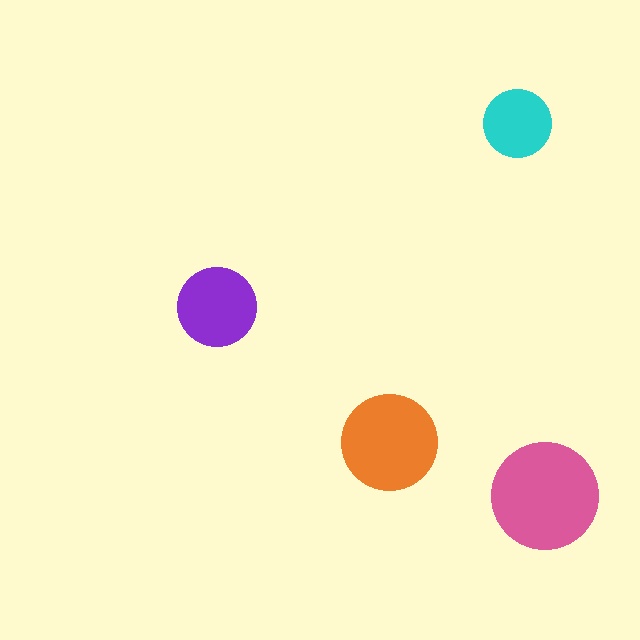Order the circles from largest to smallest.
the pink one, the orange one, the purple one, the cyan one.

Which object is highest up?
The cyan circle is topmost.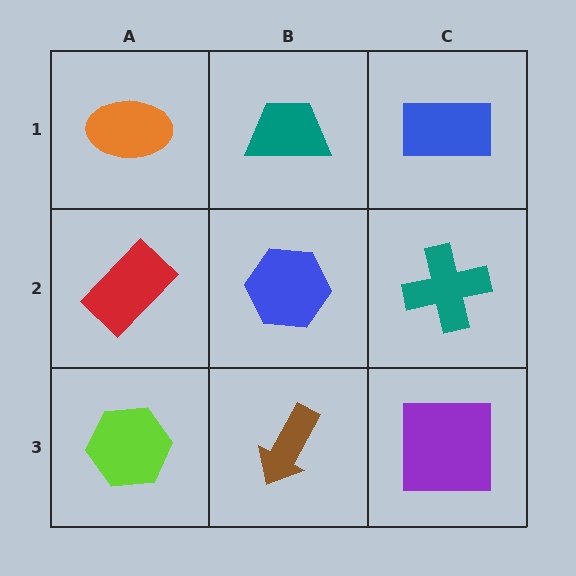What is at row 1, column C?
A blue rectangle.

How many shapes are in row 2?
3 shapes.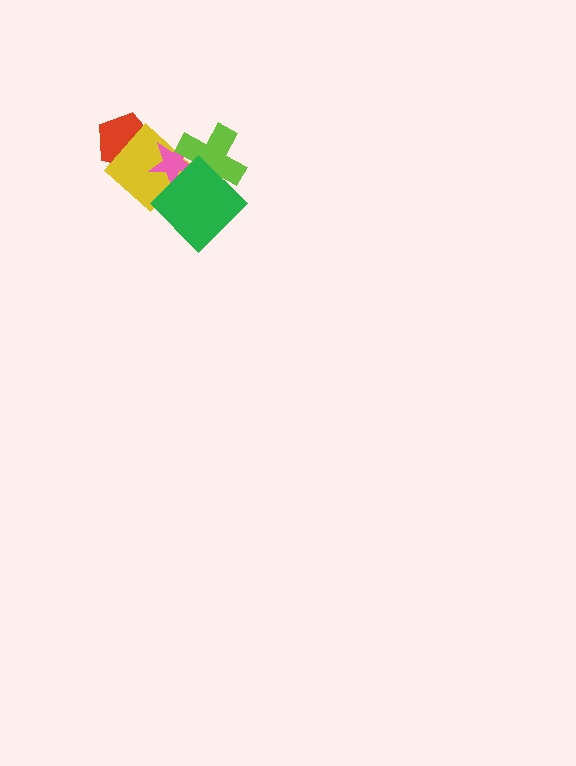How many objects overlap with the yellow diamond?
3 objects overlap with the yellow diamond.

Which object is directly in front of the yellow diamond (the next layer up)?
The pink star is directly in front of the yellow diamond.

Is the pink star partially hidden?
Yes, it is partially covered by another shape.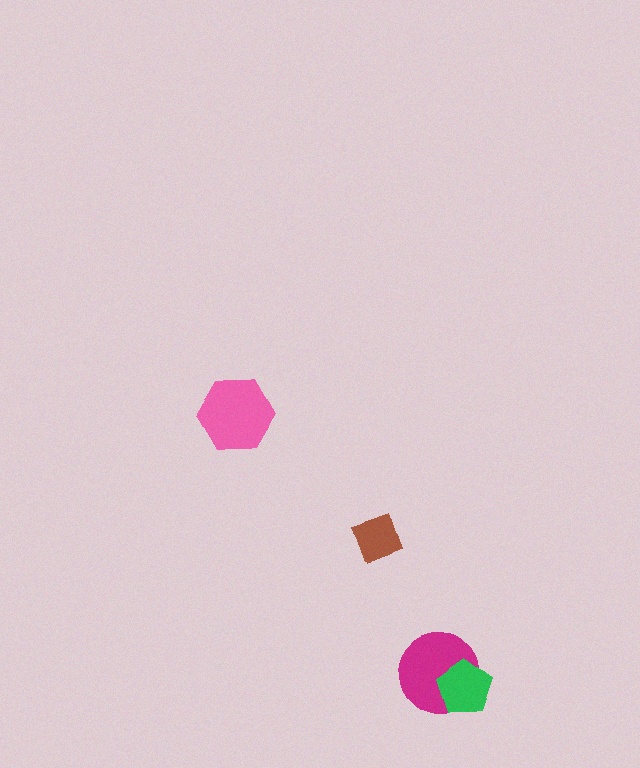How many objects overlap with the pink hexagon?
0 objects overlap with the pink hexagon.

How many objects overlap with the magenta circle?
1 object overlaps with the magenta circle.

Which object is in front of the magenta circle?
The green pentagon is in front of the magenta circle.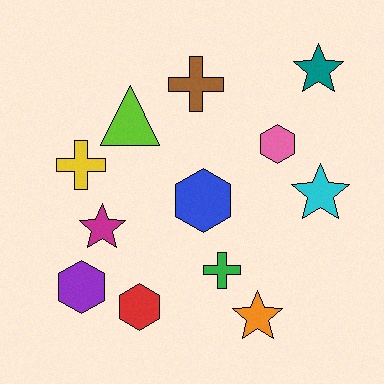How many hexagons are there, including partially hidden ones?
There are 4 hexagons.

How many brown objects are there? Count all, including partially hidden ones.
There is 1 brown object.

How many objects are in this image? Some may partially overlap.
There are 12 objects.